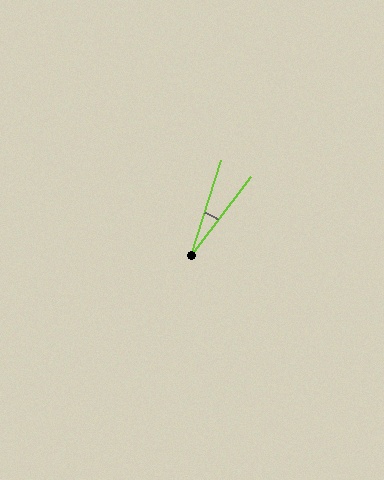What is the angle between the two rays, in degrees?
Approximately 20 degrees.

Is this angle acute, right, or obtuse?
It is acute.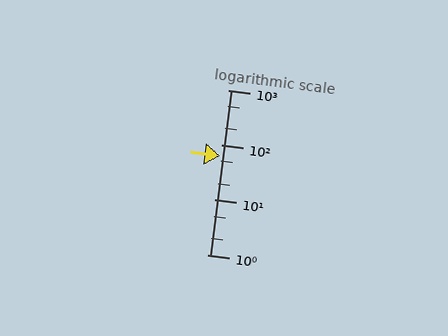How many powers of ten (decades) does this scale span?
The scale spans 3 decades, from 1 to 1000.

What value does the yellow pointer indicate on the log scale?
The pointer indicates approximately 64.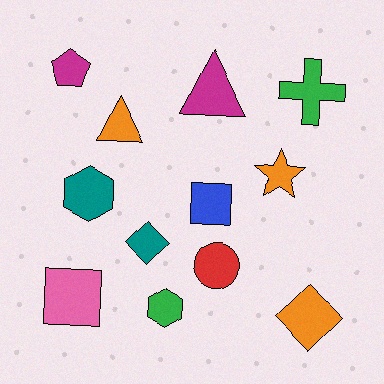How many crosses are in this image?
There is 1 cross.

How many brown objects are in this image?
There are no brown objects.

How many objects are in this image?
There are 12 objects.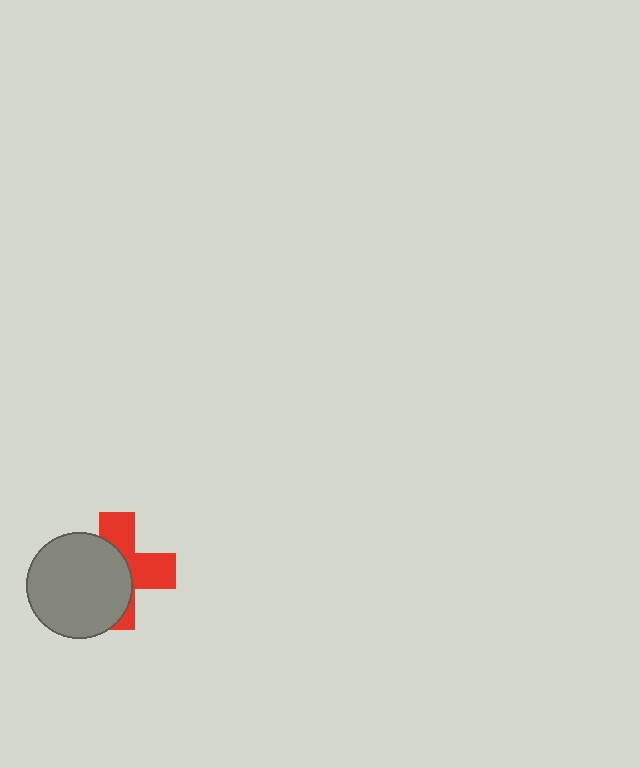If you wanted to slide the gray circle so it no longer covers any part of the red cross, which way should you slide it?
Slide it left — that is the most direct way to separate the two shapes.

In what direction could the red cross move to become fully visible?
The red cross could move right. That would shift it out from behind the gray circle entirely.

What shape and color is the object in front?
The object in front is a gray circle.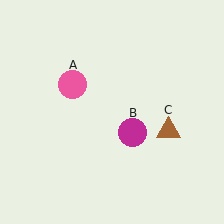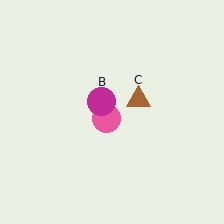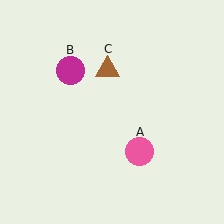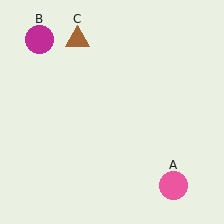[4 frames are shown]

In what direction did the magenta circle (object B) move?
The magenta circle (object B) moved up and to the left.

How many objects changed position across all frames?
3 objects changed position: pink circle (object A), magenta circle (object B), brown triangle (object C).